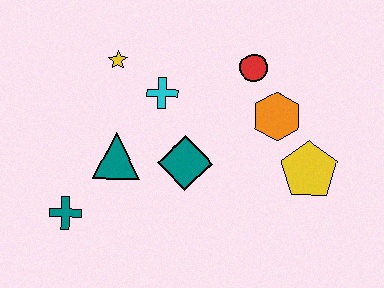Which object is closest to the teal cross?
The teal triangle is closest to the teal cross.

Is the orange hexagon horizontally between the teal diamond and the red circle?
No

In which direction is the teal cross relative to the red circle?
The teal cross is to the left of the red circle.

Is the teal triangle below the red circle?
Yes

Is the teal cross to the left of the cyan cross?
Yes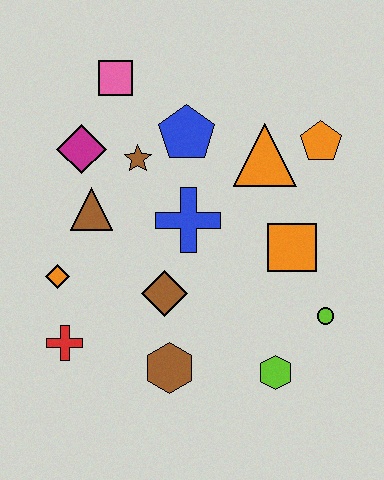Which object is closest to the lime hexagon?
The lime circle is closest to the lime hexagon.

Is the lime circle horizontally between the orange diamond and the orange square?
No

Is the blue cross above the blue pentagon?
No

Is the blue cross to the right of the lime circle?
No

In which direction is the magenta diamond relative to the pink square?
The magenta diamond is below the pink square.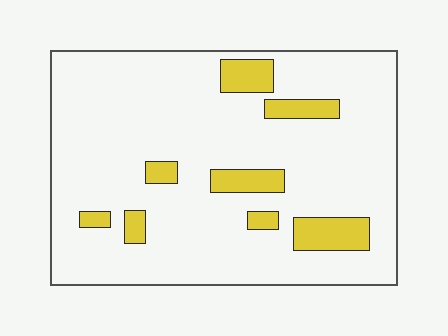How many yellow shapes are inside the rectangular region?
8.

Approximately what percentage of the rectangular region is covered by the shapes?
Approximately 15%.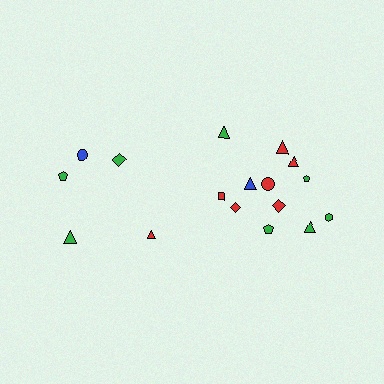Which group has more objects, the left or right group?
The right group.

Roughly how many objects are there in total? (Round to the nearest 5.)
Roughly 15 objects in total.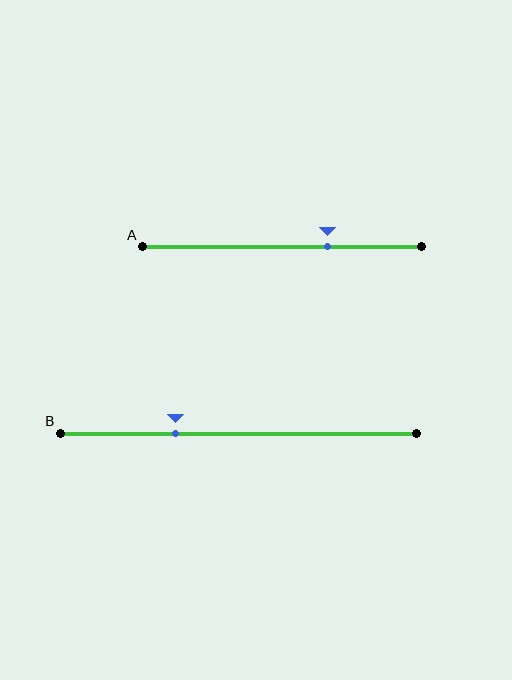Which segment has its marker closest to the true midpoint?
Segment A has its marker closest to the true midpoint.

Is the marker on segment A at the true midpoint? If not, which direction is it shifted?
No, the marker on segment A is shifted to the right by about 16% of the segment length.